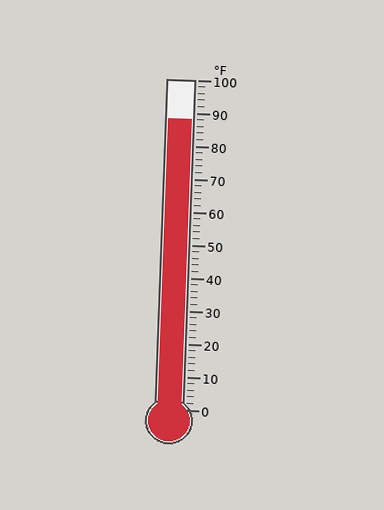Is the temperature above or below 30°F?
The temperature is above 30°F.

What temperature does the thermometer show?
The thermometer shows approximately 88°F.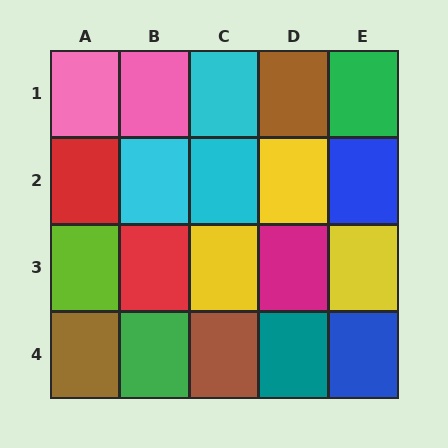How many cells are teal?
1 cell is teal.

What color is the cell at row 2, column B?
Cyan.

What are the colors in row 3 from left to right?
Lime, red, yellow, magenta, yellow.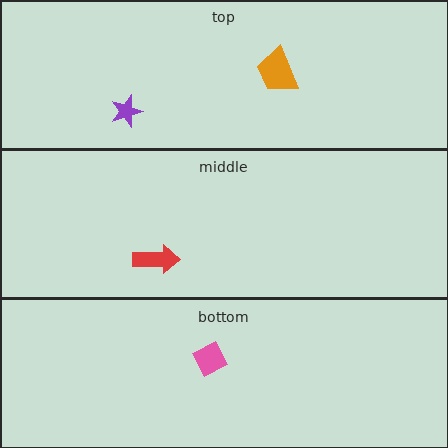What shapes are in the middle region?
The red arrow.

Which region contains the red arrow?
The middle region.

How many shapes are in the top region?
2.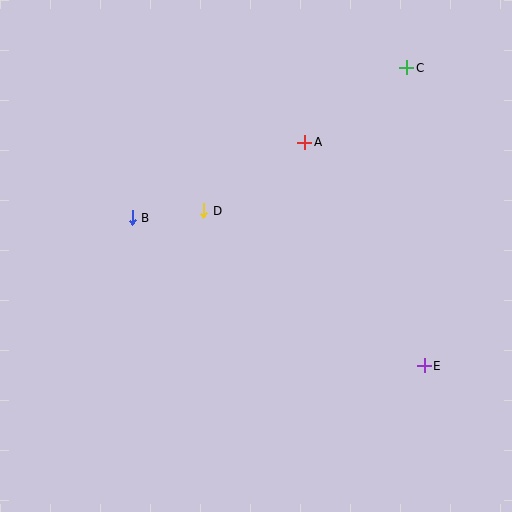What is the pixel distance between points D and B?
The distance between D and B is 72 pixels.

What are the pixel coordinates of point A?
Point A is at (305, 142).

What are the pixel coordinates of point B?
Point B is at (132, 218).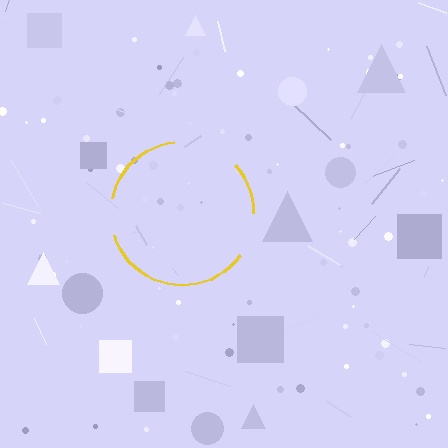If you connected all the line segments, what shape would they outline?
They would outline a circle.